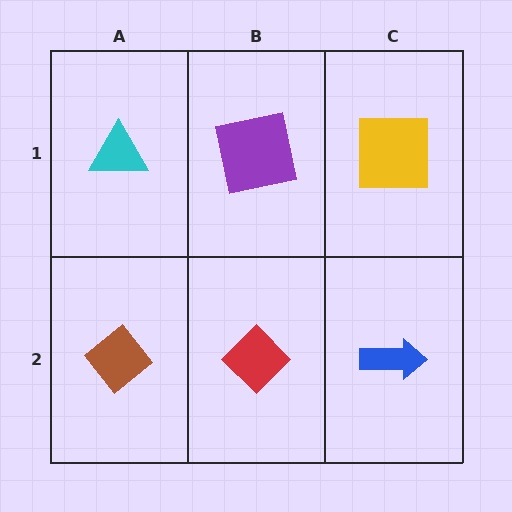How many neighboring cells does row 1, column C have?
2.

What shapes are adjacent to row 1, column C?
A blue arrow (row 2, column C), a purple square (row 1, column B).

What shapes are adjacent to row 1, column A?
A brown diamond (row 2, column A), a purple square (row 1, column B).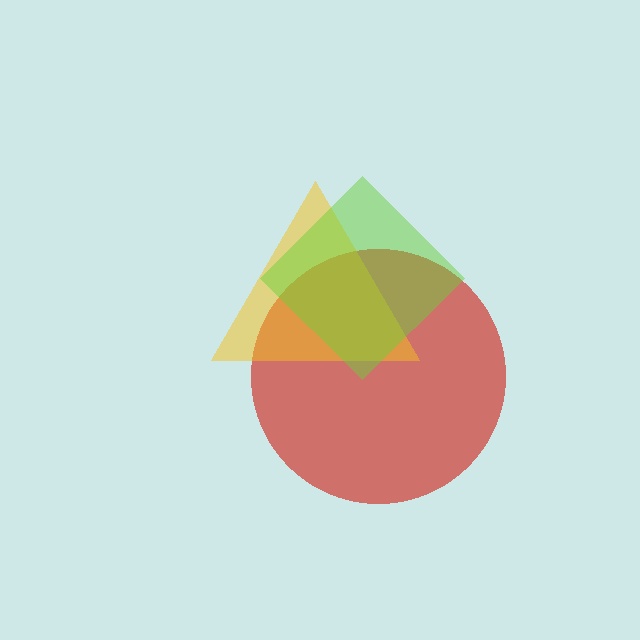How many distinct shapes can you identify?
There are 3 distinct shapes: a red circle, a yellow triangle, a lime diamond.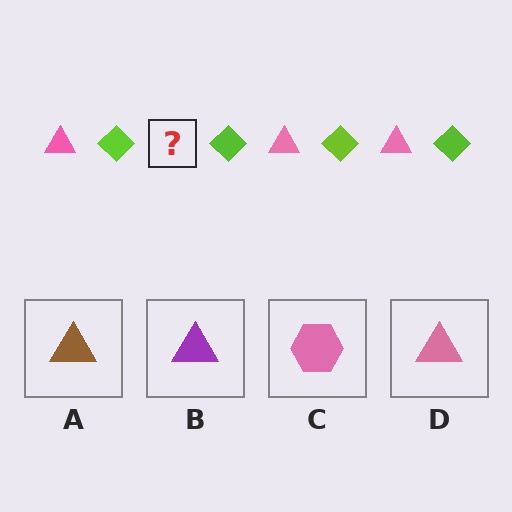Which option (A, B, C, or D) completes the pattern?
D.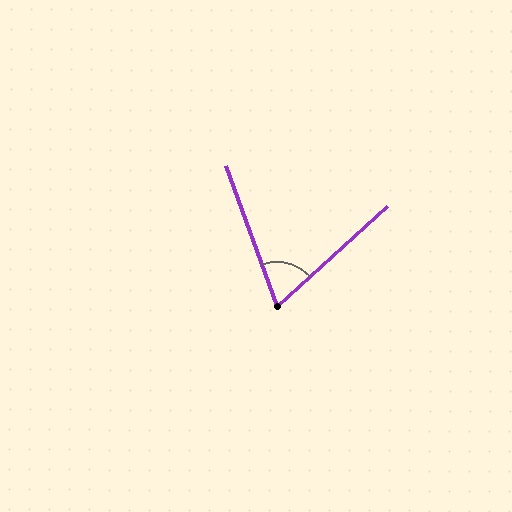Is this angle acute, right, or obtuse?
It is acute.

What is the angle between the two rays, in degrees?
Approximately 68 degrees.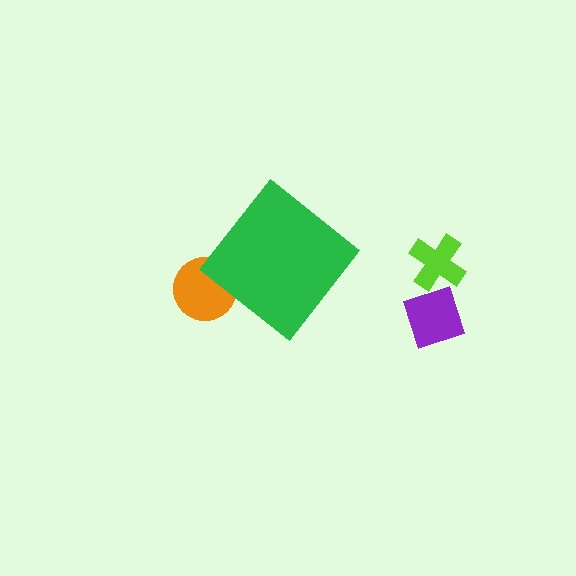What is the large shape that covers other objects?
A green diamond.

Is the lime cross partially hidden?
No, the lime cross is fully visible.